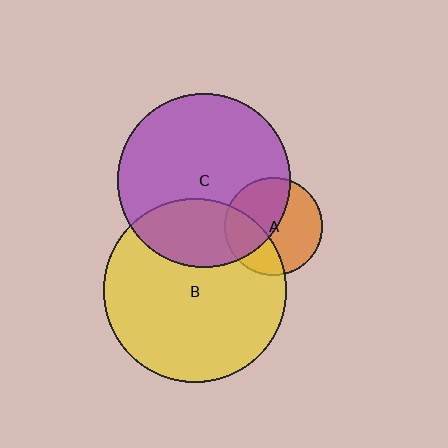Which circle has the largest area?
Circle B (yellow).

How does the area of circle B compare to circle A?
Approximately 3.5 times.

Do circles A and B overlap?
Yes.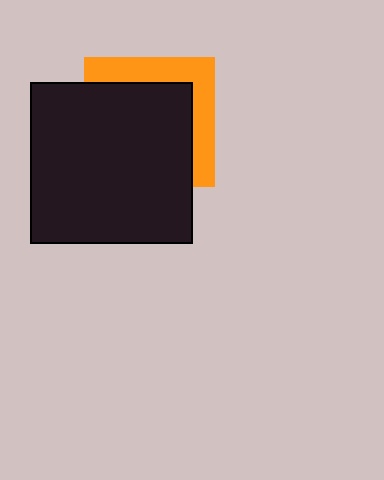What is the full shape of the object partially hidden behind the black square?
The partially hidden object is an orange square.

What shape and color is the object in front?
The object in front is a black square.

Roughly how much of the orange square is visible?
A small part of it is visible (roughly 32%).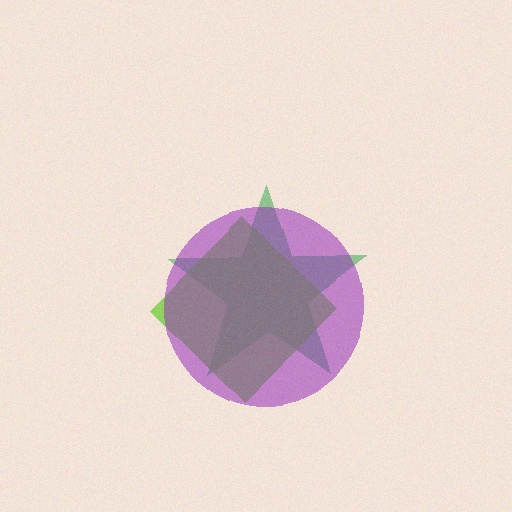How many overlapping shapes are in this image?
There are 3 overlapping shapes in the image.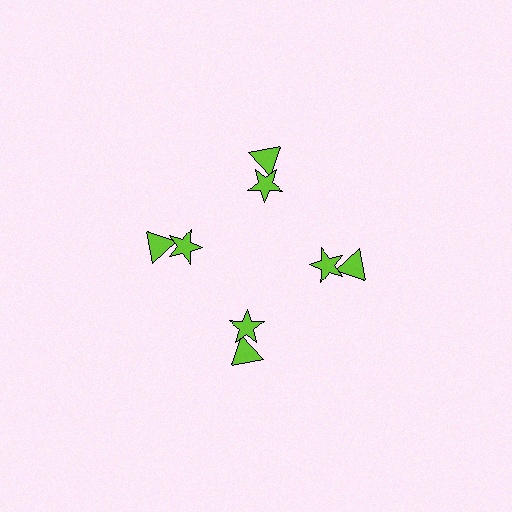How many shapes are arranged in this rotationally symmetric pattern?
There are 8 shapes, arranged in 4 groups of 2.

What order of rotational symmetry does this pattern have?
This pattern has 4-fold rotational symmetry.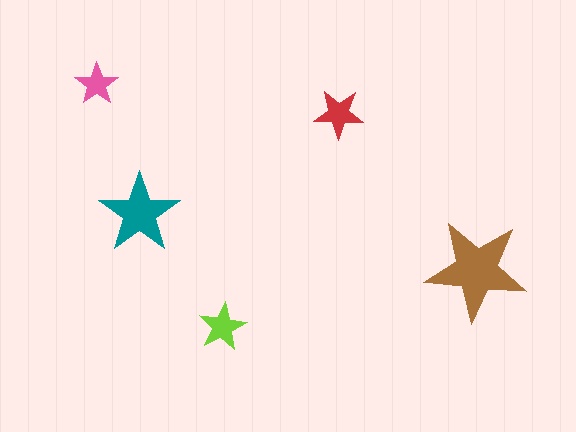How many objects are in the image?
There are 5 objects in the image.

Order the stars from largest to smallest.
the brown one, the teal one, the red one, the lime one, the pink one.